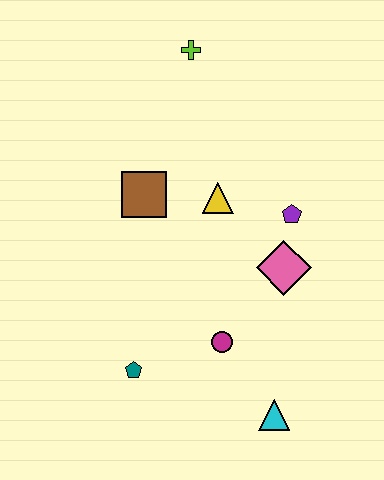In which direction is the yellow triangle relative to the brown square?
The yellow triangle is to the right of the brown square.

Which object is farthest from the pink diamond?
The lime cross is farthest from the pink diamond.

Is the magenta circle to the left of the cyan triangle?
Yes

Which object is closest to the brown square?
The yellow triangle is closest to the brown square.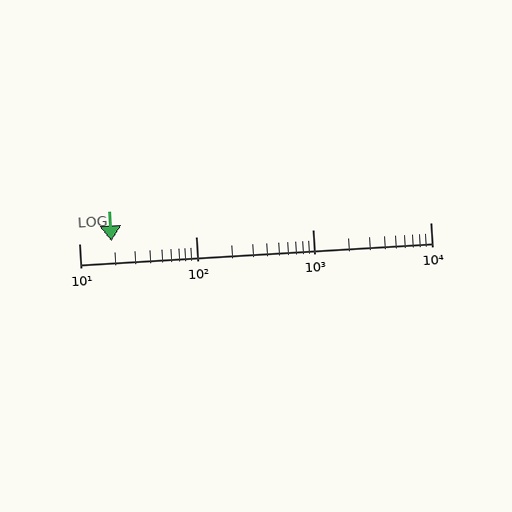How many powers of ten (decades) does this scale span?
The scale spans 3 decades, from 10 to 10000.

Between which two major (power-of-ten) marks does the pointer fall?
The pointer is between 10 and 100.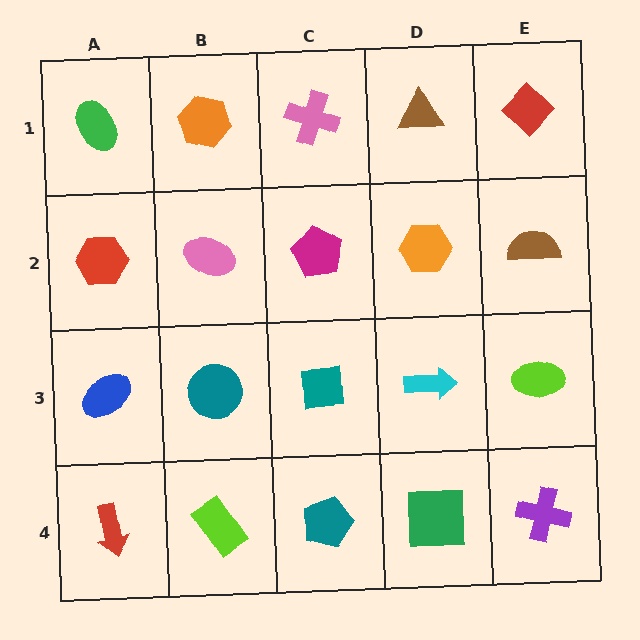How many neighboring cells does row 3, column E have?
3.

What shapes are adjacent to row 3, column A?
A red hexagon (row 2, column A), a red arrow (row 4, column A), a teal circle (row 3, column B).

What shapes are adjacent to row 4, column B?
A teal circle (row 3, column B), a red arrow (row 4, column A), a teal pentagon (row 4, column C).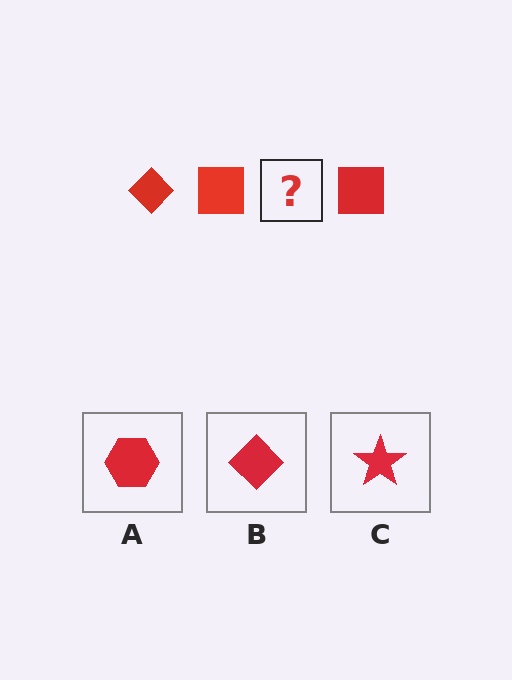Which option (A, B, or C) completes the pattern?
B.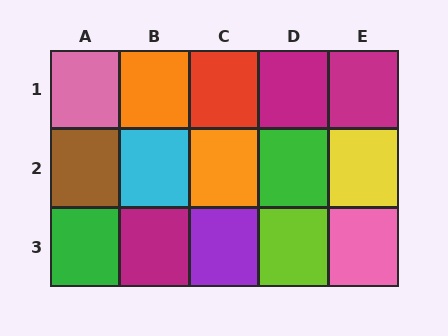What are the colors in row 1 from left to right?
Pink, orange, red, magenta, magenta.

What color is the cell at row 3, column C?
Purple.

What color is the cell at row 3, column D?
Lime.